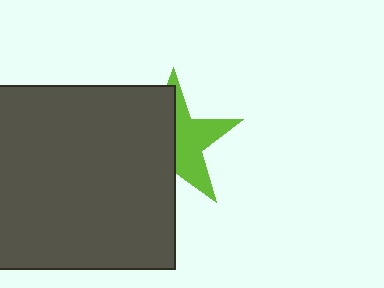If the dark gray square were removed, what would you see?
You would see the complete lime star.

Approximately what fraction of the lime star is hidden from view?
Roughly 52% of the lime star is hidden behind the dark gray square.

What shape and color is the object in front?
The object in front is a dark gray square.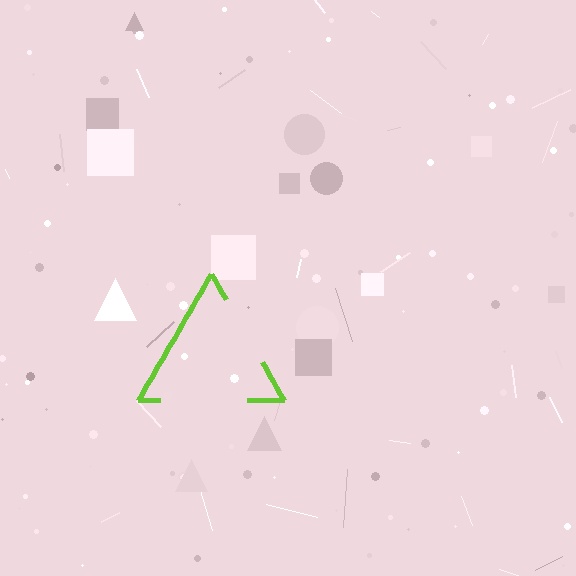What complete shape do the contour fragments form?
The contour fragments form a triangle.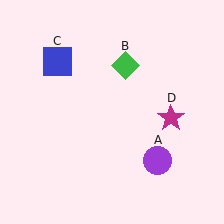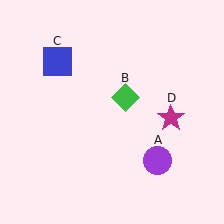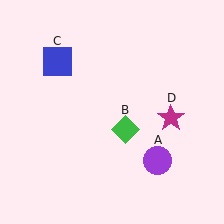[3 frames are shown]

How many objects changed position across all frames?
1 object changed position: green diamond (object B).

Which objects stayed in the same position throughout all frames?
Purple circle (object A) and blue square (object C) and magenta star (object D) remained stationary.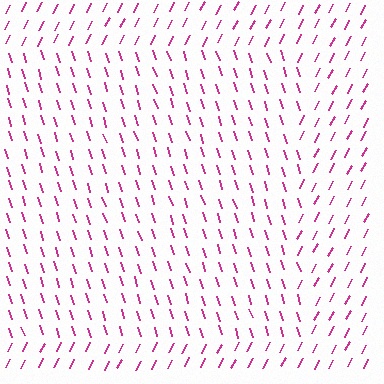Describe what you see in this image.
The image is filled with small magenta line segments. A rectangle region in the image has lines oriented differently from the surrounding lines, creating a visible texture boundary.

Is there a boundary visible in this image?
Yes, there is a texture boundary formed by a change in line orientation.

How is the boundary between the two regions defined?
The boundary is defined purely by a change in line orientation (approximately 45 degrees difference). All lines are the same color and thickness.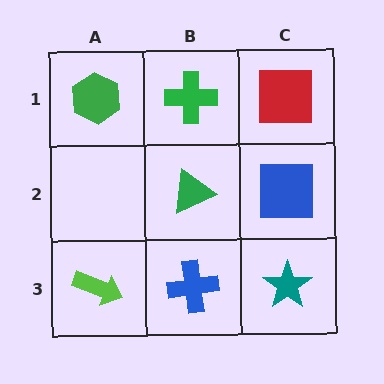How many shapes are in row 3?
3 shapes.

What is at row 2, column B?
A green triangle.